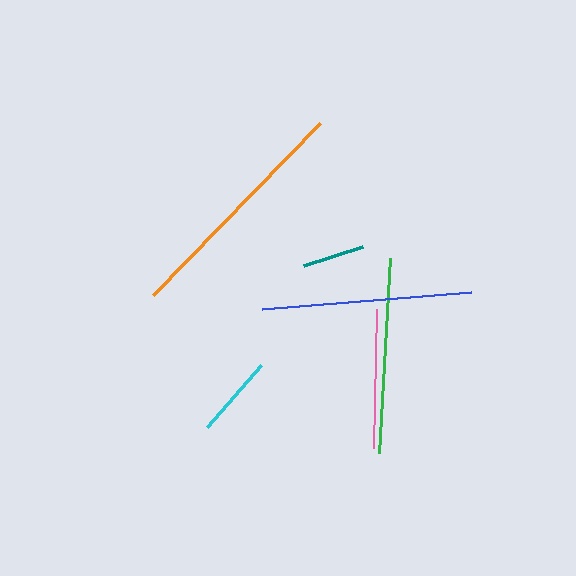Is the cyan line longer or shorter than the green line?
The green line is longer than the cyan line.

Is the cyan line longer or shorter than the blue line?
The blue line is longer than the cyan line.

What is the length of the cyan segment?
The cyan segment is approximately 82 pixels long.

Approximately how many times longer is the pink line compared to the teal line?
The pink line is approximately 2.3 times the length of the teal line.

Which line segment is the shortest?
The teal line is the shortest at approximately 62 pixels.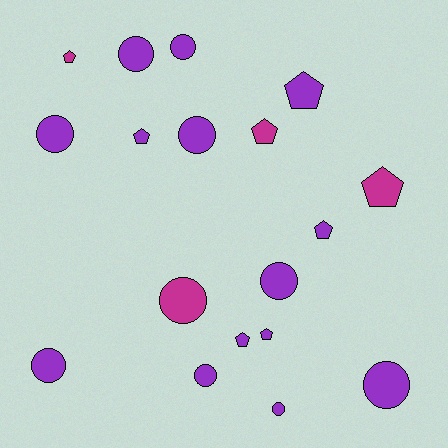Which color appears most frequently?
Purple, with 14 objects.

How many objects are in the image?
There are 18 objects.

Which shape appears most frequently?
Circle, with 10 objects.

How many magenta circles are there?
There is 1 magenta circle.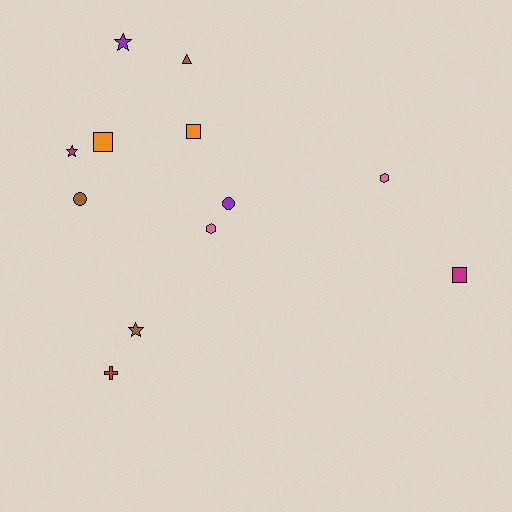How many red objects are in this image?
There is 1 red object.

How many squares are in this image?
There are 3 squares.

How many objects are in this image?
There are 12 objects.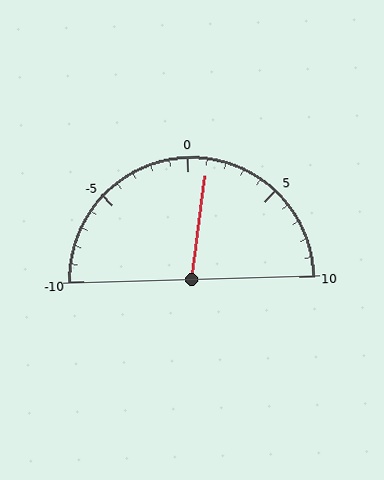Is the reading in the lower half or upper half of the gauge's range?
The reading is in the upper half of the range (-10 to 10).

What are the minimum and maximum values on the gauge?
The gauge ranges from -10 to 10.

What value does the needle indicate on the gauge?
The needle indicates approximately 1.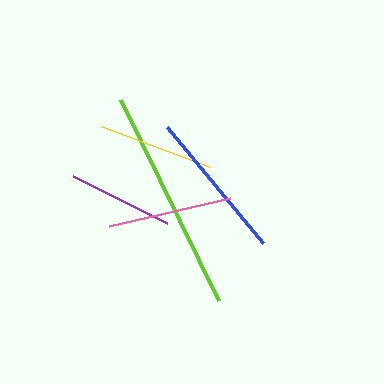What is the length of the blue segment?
The blue segment is approximately 150 pixels long.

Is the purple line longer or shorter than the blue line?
The blue line is longer than the purple line.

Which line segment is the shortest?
The purple line is the shortest at approximately 106 pixels.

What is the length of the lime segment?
The lime segment is approximately 224 pixels long.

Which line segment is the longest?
The lime line is the longest at approximately 224 pixels.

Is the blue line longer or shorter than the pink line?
The blue line is longer than the pink line.